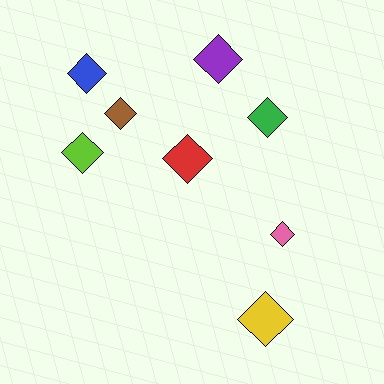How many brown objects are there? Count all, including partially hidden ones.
There is 1 brown object.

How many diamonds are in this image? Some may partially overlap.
There are 8 diamonds.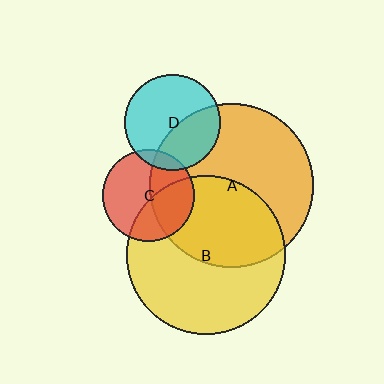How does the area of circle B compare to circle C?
Approximately 3.0 times.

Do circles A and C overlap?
Yes.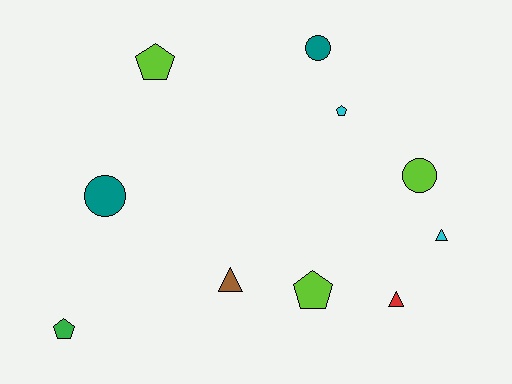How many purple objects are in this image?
There are no purple objects.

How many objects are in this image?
There are 10 objects.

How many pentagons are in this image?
There are 4 pentagons.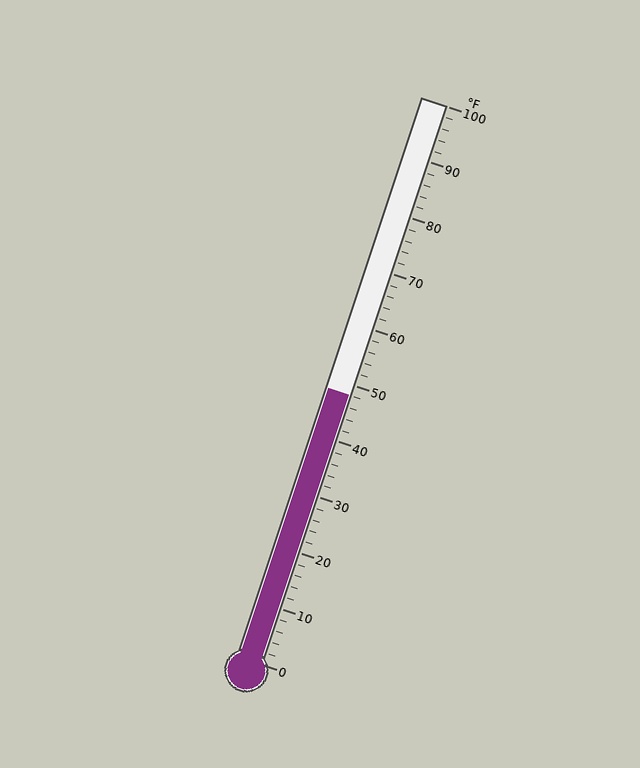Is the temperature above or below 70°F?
The temperature is below 70°F.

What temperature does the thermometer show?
The thermometer shows approximately 48°F.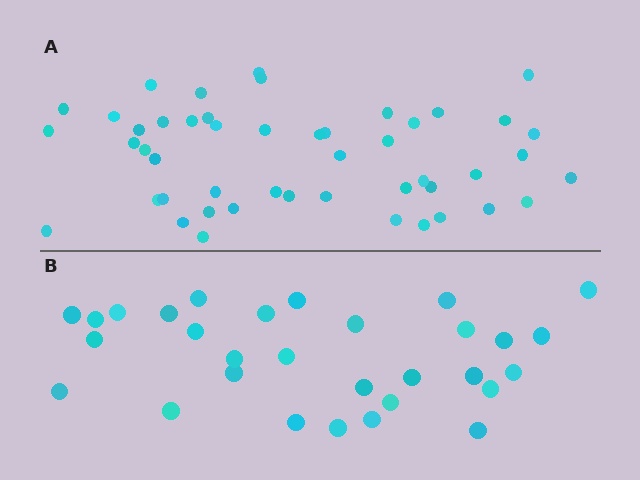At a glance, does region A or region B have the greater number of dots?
Region A (the top region) has more dots.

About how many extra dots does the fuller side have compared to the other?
Region A has approximately 20 more dots than region B.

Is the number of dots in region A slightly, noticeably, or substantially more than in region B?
Region A has substantially more. The ratio is roughly 1.6 to 1.